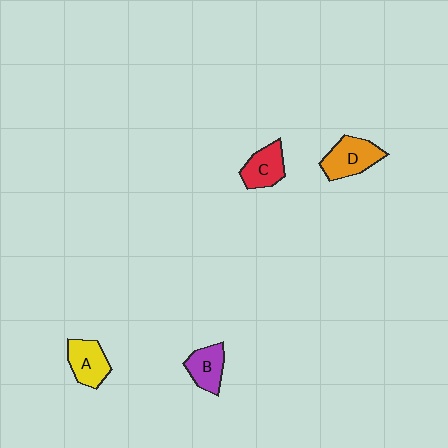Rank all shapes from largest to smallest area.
From largest to smallest: D (orange), A (yellow), C (red), B (purple).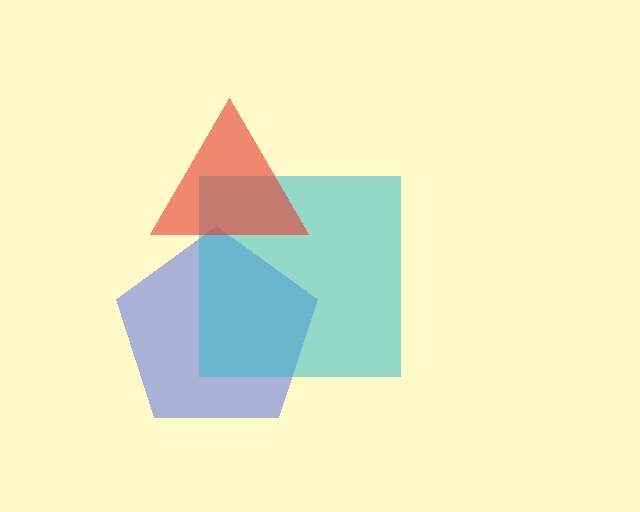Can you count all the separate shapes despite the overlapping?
Yes, there are 3 separate shapes.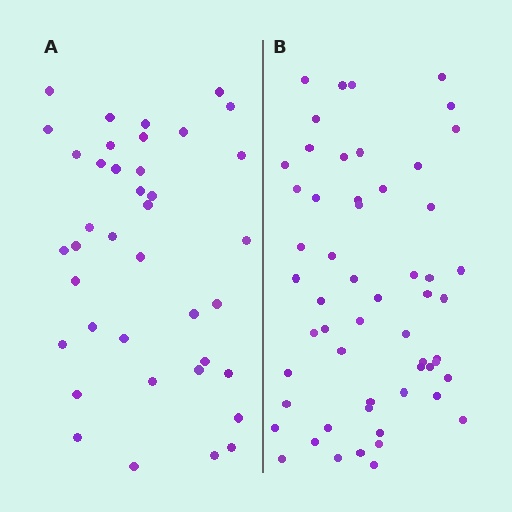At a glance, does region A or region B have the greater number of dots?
Region B (the right region) has more dots.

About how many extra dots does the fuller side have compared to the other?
Region B has approximately 15 more dots than region A.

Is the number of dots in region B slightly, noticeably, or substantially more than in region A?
Region B has noticeably more, but not dramatically so. The ratio is roughly 1.4 to 1.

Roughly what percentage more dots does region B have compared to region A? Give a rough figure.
About 45% more.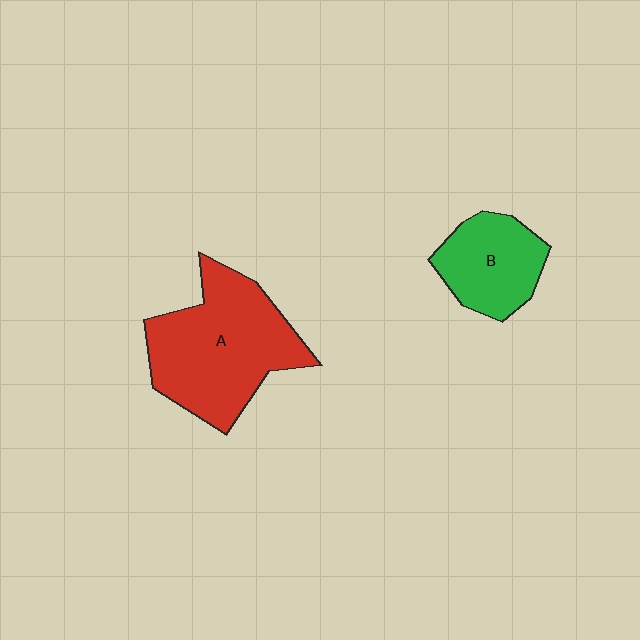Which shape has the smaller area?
Shape B (green).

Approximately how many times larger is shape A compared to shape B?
Approximately 1.9 times.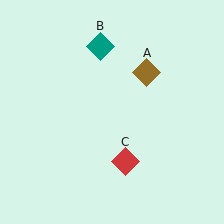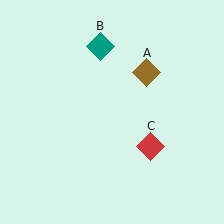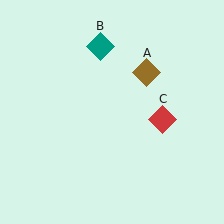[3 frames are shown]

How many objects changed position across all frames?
1 object changed position: red diamond (object C).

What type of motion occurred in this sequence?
The red diamond (object C) rotated counterclockwise around the center of the scene.